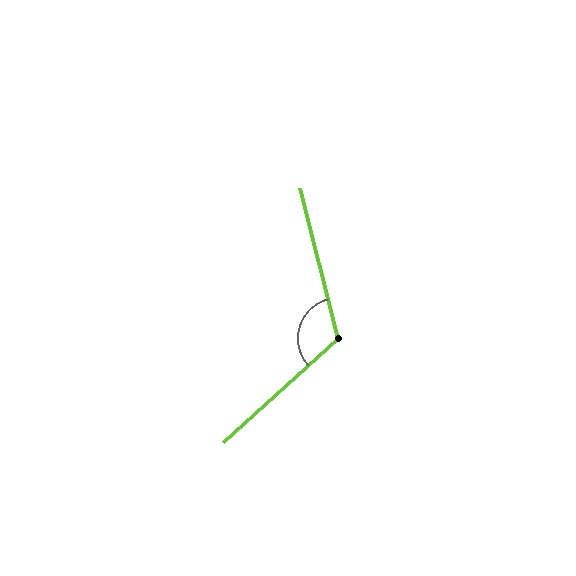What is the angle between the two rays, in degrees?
Approximately 117 degrees.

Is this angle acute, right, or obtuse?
It is obtuse.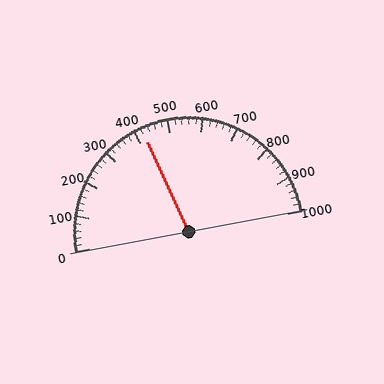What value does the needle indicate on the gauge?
The needle indicates approximately 420.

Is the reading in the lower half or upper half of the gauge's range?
The reading is in the lower half of the range (0 to 1000).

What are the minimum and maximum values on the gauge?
The gauge ranges from 0 to 1000.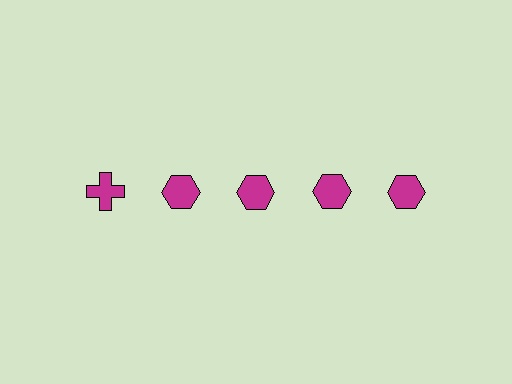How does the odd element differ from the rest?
It has a different shape: cross instead of hexagon.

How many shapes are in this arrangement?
There are 5 shapes arranged in a grid pattern.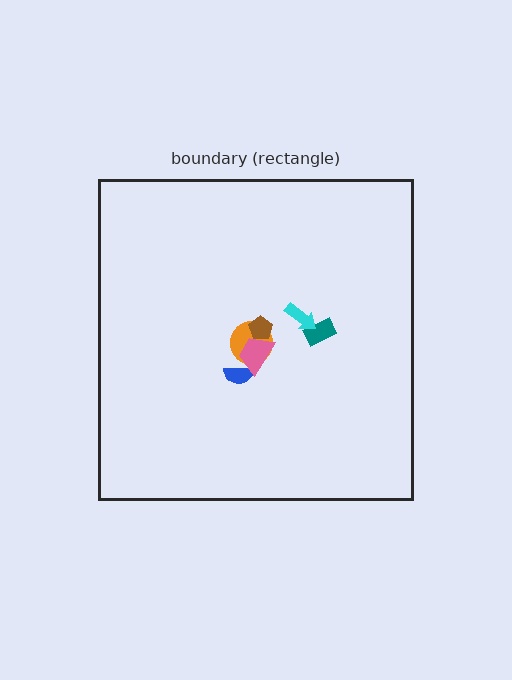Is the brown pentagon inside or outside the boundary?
Inside.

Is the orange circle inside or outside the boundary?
Inside.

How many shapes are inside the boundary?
6 inside, 0 outside.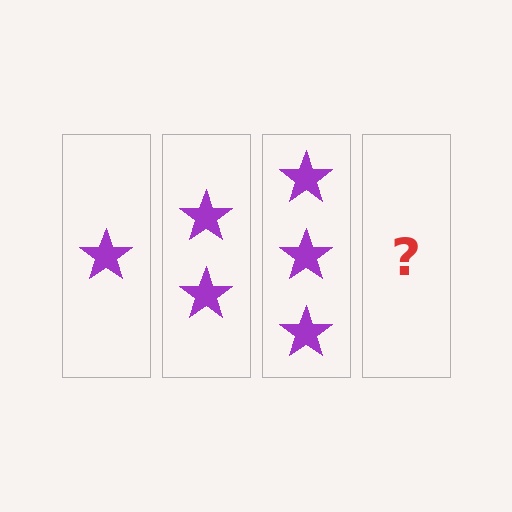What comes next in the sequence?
The next element should be 4 stars.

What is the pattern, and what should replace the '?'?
The pattern is that each step adds one more star. The '?' should be 4 stars.